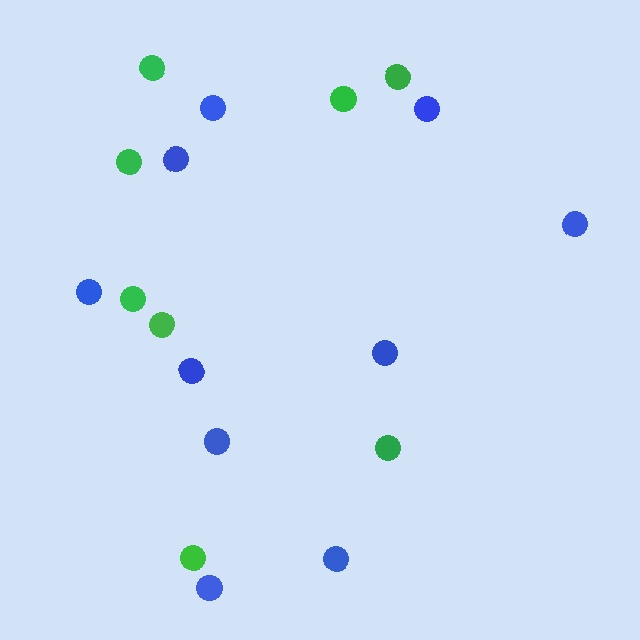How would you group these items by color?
There are 2 groups: one group of blue circles (10) and one group of green circles (8).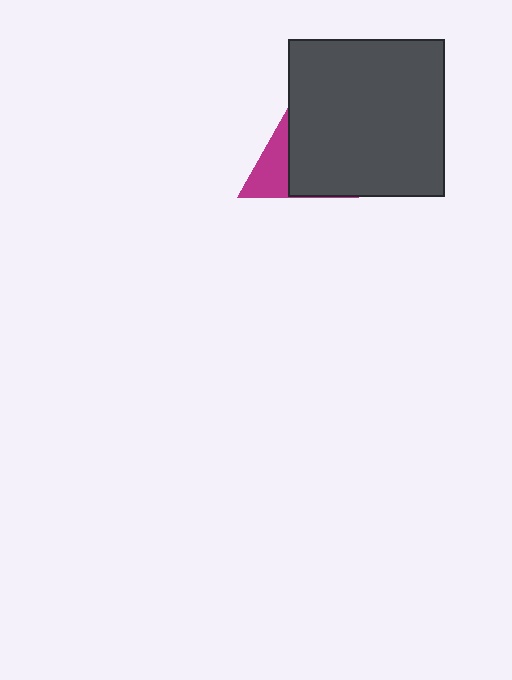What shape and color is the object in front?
The object in front is a dark gray square.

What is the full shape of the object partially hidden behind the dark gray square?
The partially hidden object is a magenta triangle.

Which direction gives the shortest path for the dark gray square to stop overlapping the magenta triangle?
Moving right gives the shortest separation.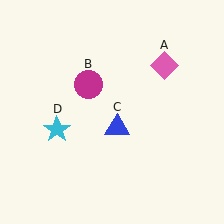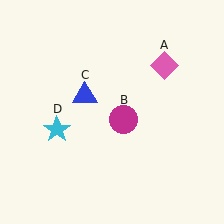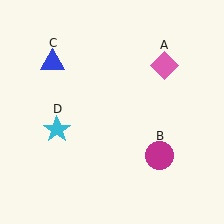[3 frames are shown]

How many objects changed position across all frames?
2 objects changed position: magenta circle (object B), blue triangle (object C).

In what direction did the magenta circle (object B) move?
The magenta circle (object B) moved down and to the right.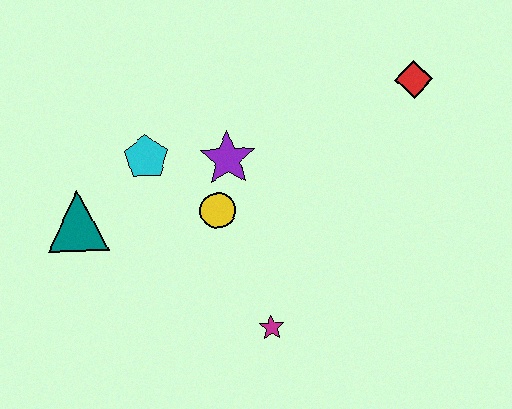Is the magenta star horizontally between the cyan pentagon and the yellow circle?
No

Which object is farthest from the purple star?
The red diamond is farthest from the purple star.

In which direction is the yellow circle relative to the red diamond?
The yellow circle is to the left of the red diamond.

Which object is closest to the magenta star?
The yellow circle is closest to the magenta star.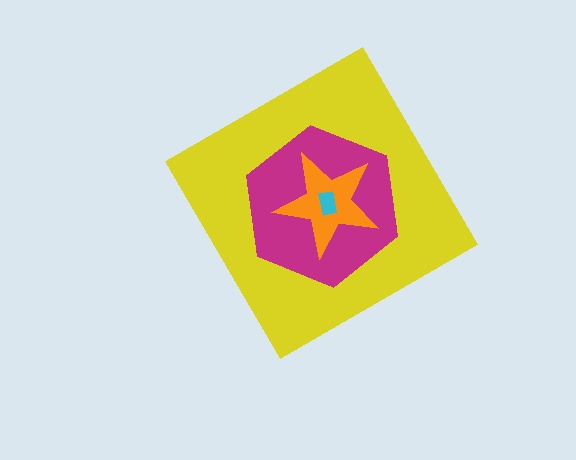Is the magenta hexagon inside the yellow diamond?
Yes.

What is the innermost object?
The cyan rectangle.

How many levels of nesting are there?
4.